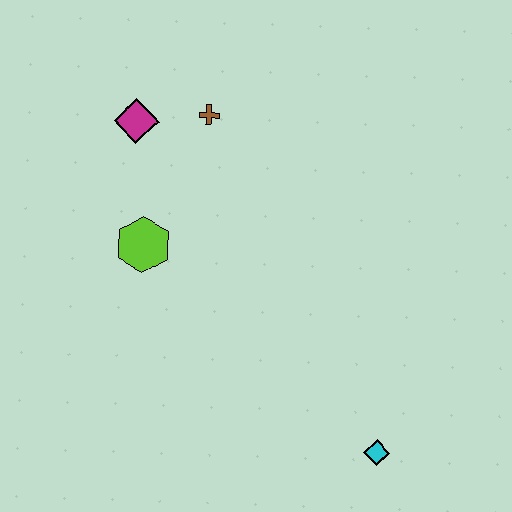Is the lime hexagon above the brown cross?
No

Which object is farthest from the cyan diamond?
The magenta diamond is farthest from the cyan diamond.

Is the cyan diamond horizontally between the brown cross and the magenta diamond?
No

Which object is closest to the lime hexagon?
The magenta diamond is closest to the lime hexagon.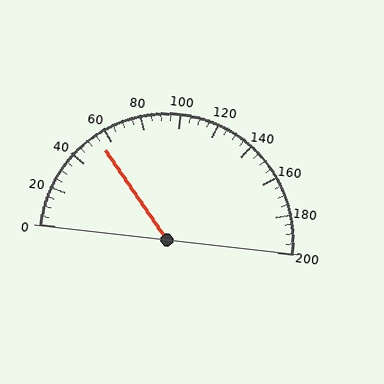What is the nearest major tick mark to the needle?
The nearest major tick mark is 60.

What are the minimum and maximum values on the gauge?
The gauge ranges from 0 to 200.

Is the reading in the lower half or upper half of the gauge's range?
The reading is in the lower half of the range (0 to 200).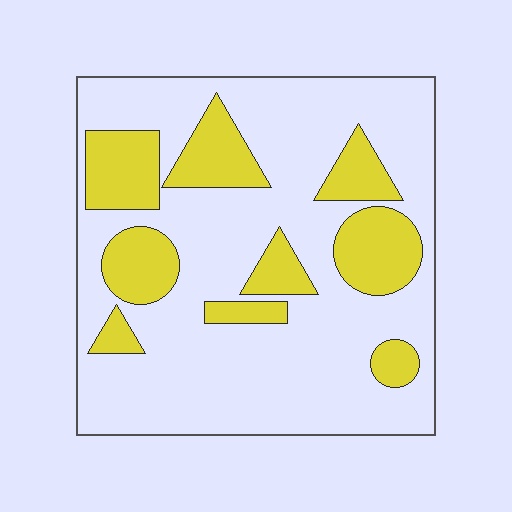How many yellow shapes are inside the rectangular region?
9.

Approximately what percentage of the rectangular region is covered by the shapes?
Approximately 25%.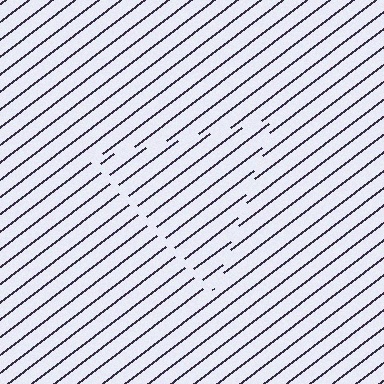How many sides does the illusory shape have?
3 sides — the line-ends trace a triangle.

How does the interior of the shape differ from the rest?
The interior of the shape contains the same grating, shifted by half a period — the contour is defined by the phase discontinuity where line-ends from the inner and outer gratings abut.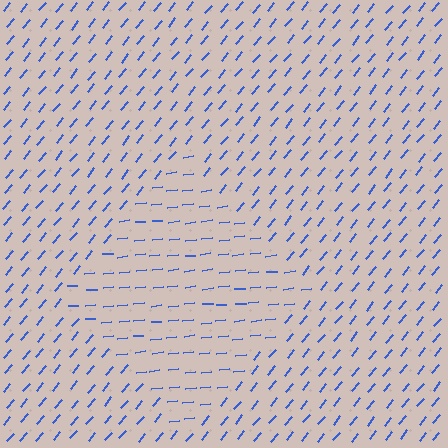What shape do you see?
I see a diamond.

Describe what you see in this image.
The image is filled with small blue line segments. A diamond region in the image has lines oriented differently from the surrounding lines, creating a visible texture boundary.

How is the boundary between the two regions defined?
The boundary is defined purely by a change in line orientation (approximately 45 degrees difference). All lines are the same color and thickness.